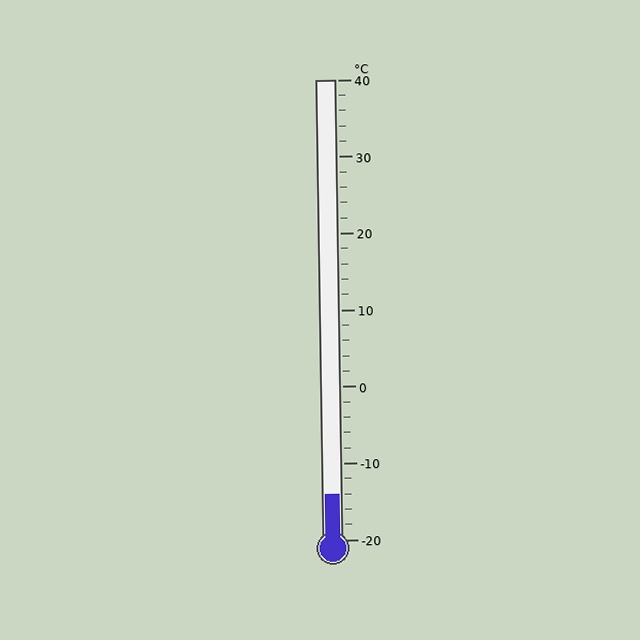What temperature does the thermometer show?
The thermometer shows approximately -14°C.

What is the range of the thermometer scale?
The thermometer scale ranges from -20°C to 40°C.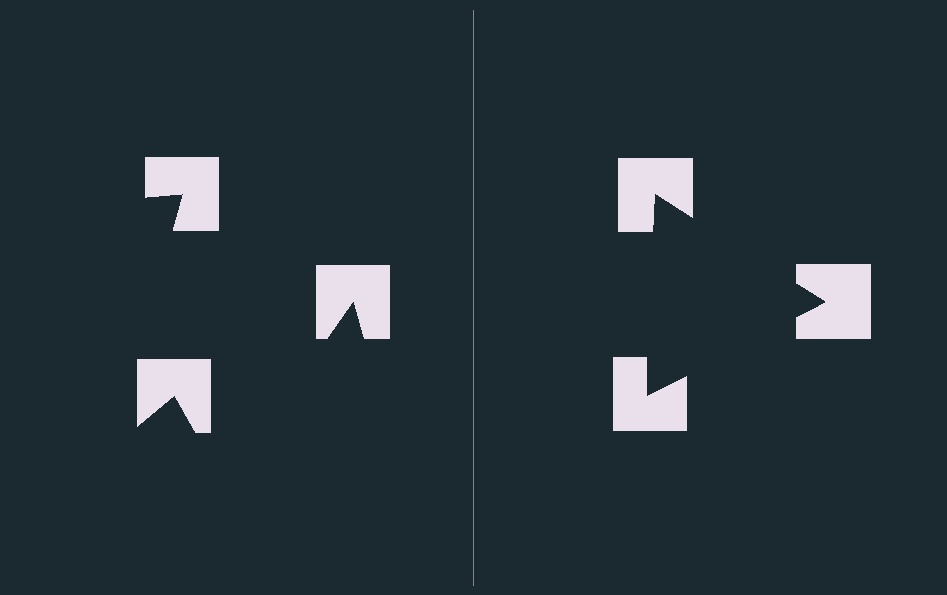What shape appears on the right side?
An illusory triangle.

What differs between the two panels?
The notched squares are positioned identically on both sides; only the wedge orientations differ. On the right they align to a triangle; on the left they are misaligned.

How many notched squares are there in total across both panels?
6 — 3 on each side.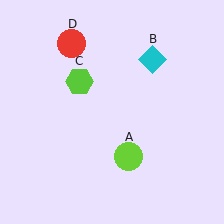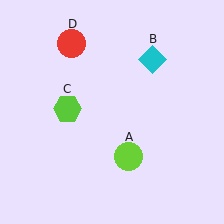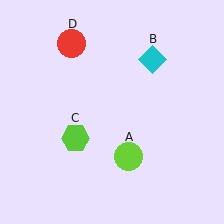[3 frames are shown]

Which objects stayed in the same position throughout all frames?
Lime circle (object A) and cyan diamond (object B) and red circle (object D) remained stationary.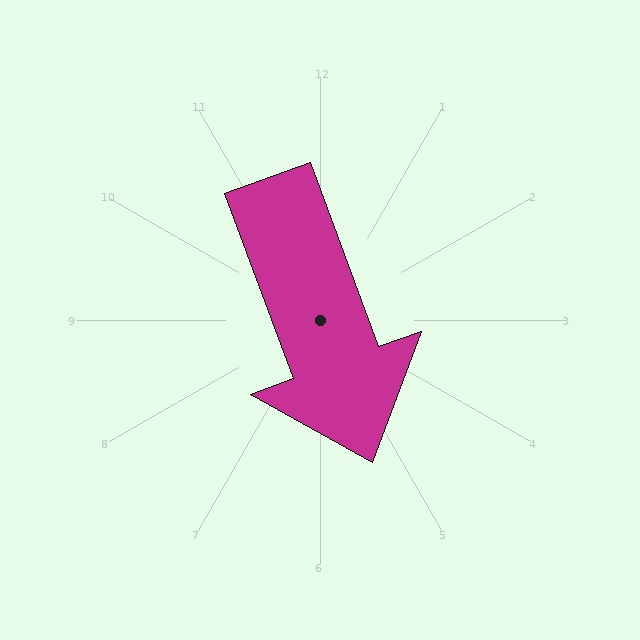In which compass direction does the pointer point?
South.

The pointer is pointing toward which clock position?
Roughly 5 o'clock.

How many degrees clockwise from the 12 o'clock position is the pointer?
Approximately 160 degrees.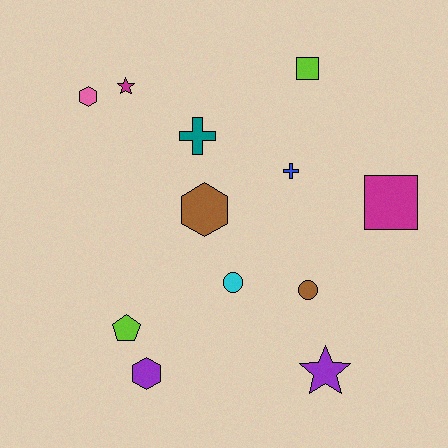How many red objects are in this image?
There are no red objects.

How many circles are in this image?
There are 2 circles.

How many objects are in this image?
There are 12 objects.